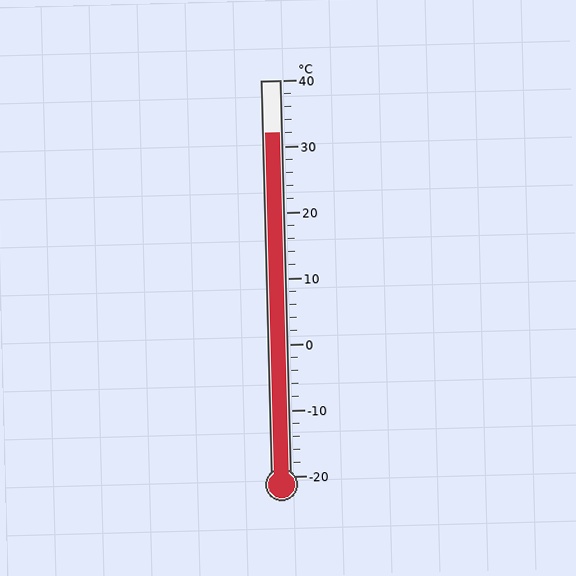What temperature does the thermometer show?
The thermometer shows approximately 32°C.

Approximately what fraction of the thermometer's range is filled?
The thermometer is filled to approximately 85% of its range.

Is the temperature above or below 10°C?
The temperature is above 10°C.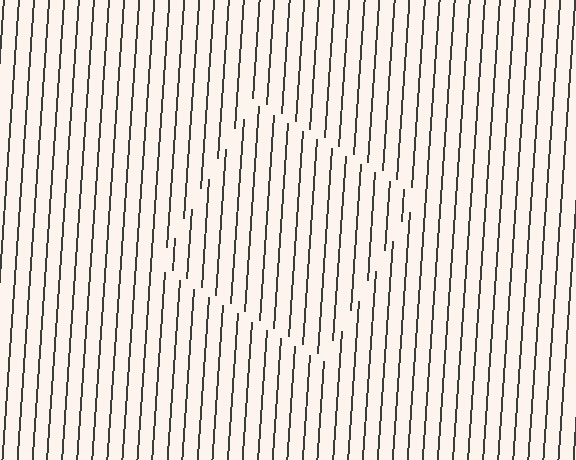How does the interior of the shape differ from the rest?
The interior of the shape contains the same grating, shifted by half a period — the contour is defined by the phase discontinuity where line-ends from the inner and outer gratings abut.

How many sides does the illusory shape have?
4 sides — the line-ends trace a square.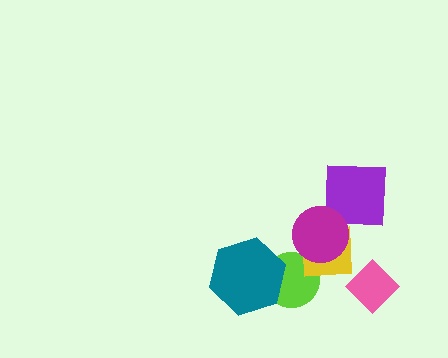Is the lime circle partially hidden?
Yes, it is partially covered by another shape.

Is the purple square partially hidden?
Yes, it is partially covered by another shape.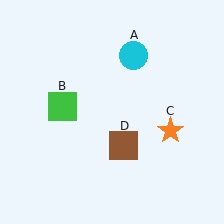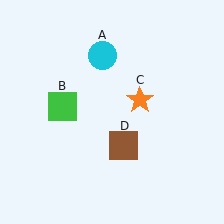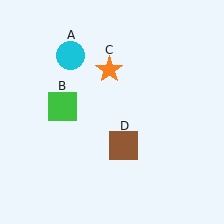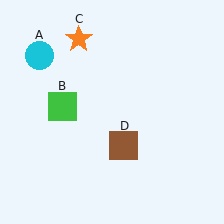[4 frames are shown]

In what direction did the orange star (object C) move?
The orange star (object C) moved up and to the left.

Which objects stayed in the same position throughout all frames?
Green square (object B) and brown square (object D) remained stationary.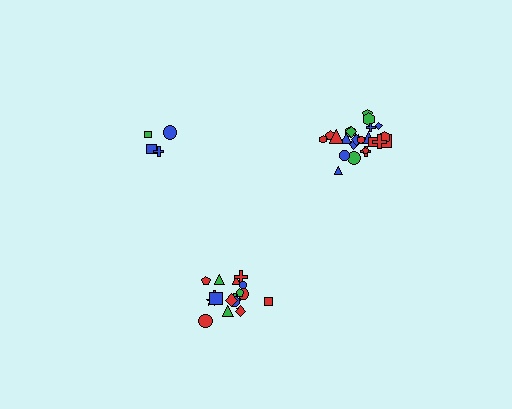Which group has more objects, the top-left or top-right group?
The top-right group.